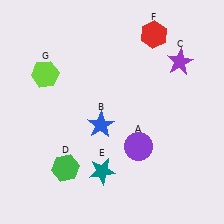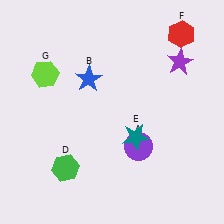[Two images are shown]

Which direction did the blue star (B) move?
The blue star (B) moved up.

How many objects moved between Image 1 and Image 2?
3 objects moved between the two images.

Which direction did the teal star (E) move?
The teal star (E) moved up.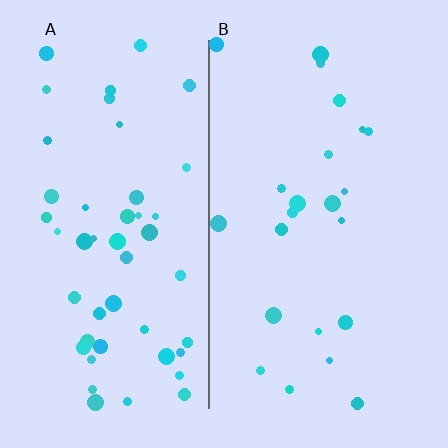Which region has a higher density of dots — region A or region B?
A (the left).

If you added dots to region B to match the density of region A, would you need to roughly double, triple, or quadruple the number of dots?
Approximately double.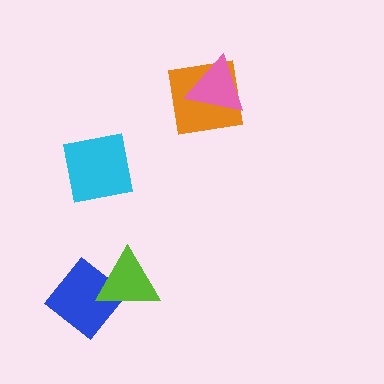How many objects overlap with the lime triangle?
1 object overlaps with the lime triangle.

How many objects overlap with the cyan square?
0 objects overlap with the cyan square.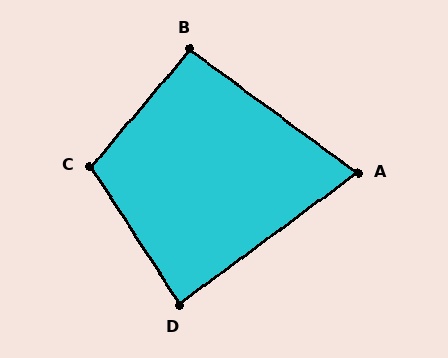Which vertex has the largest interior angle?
C, at approximately 107 degrees.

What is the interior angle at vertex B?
Approximately 94 degrees (approximately right).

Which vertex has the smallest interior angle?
A, at approximately 73 degrees.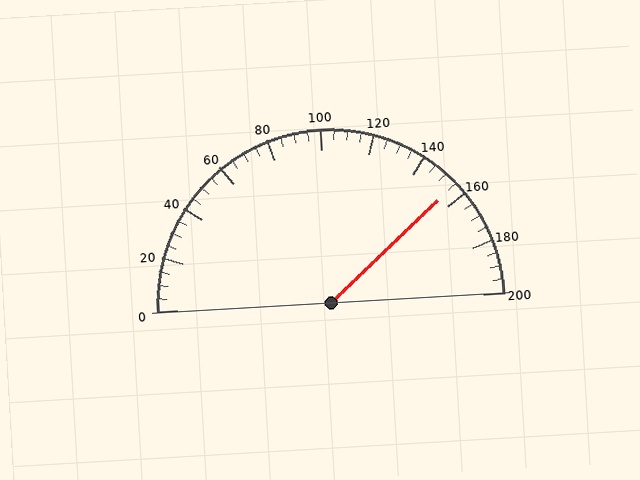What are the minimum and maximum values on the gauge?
The gauge ranges from 0 to 200.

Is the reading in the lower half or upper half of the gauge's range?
The reading is in the upper half of the range (0 to 200).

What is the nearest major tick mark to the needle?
The nearest major tick mark is 160.